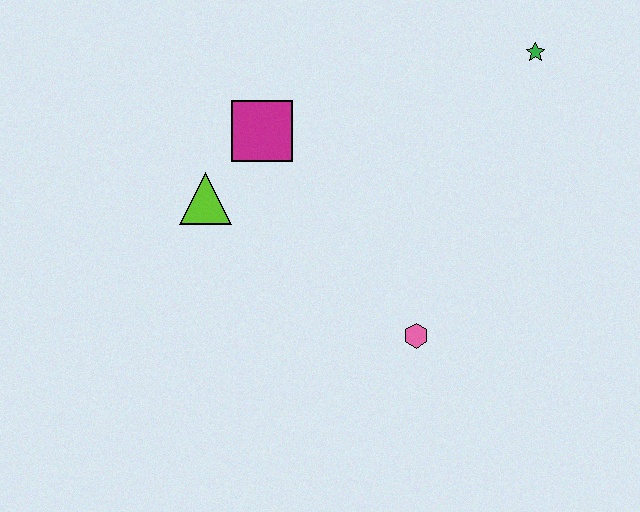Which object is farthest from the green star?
The lime triangle is farthest from the green star.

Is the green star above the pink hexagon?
Yes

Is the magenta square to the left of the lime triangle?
No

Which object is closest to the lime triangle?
The magenta square is closest to the lime triangle.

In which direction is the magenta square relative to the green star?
The magenta square is to the left of the green star.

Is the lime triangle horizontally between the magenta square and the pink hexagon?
No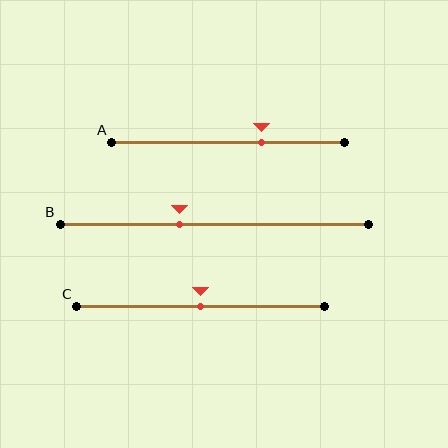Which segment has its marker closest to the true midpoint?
Segment C has its marker closest to the true midpoint.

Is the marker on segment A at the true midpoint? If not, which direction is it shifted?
No, the marker on segment A is shifted to the right by about 15% of the segment length.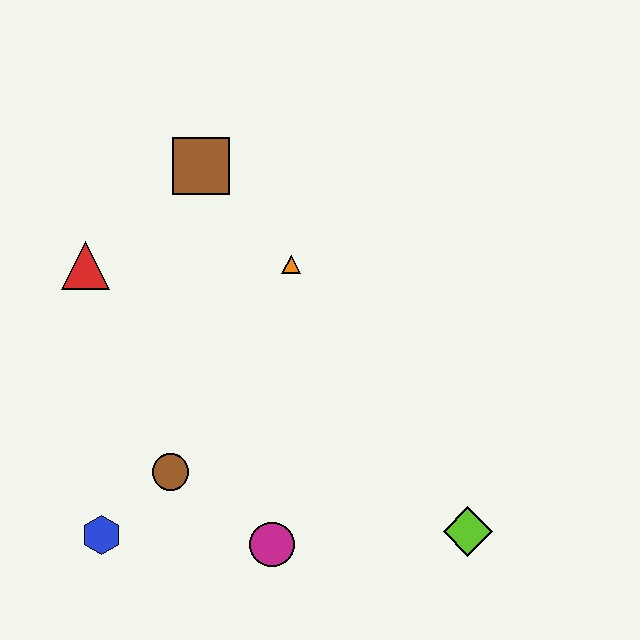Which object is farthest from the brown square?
The lime diamond is farthest from the brown square.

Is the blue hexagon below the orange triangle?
Yes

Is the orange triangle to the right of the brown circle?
Yes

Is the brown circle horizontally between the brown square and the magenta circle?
No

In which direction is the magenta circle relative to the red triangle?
The magenta circle is below the red triangle.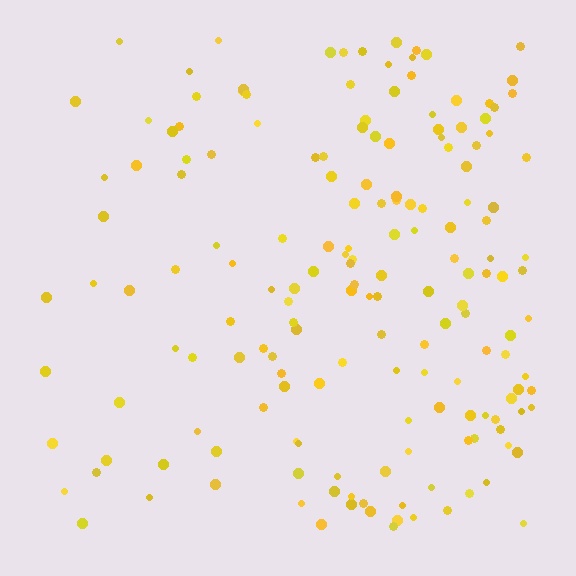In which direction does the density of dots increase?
From left to right, with the right side densest.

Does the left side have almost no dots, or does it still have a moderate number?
Still a moderate number, just noticeably fewer than the right.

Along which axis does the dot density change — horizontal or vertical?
Horizontal.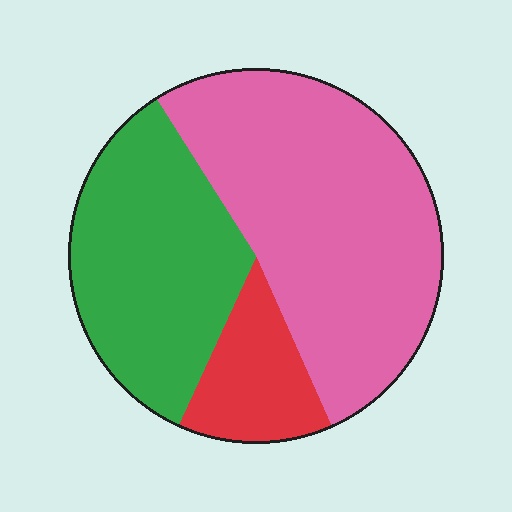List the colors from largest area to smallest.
From largest to smallest: pink, green, red.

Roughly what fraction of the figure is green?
Green covers 34% of the figure.